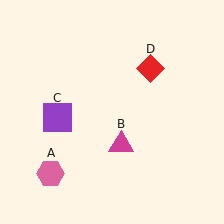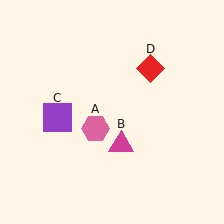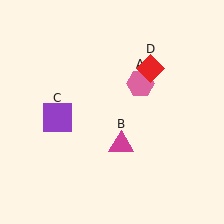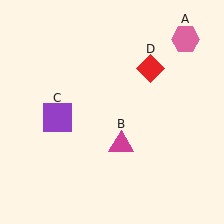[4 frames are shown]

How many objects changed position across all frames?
1 object changed position: pink hexagon (object A).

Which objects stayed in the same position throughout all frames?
Magenta triangle (object B) and purple square (object C) and red diamond (object D) remained stationary.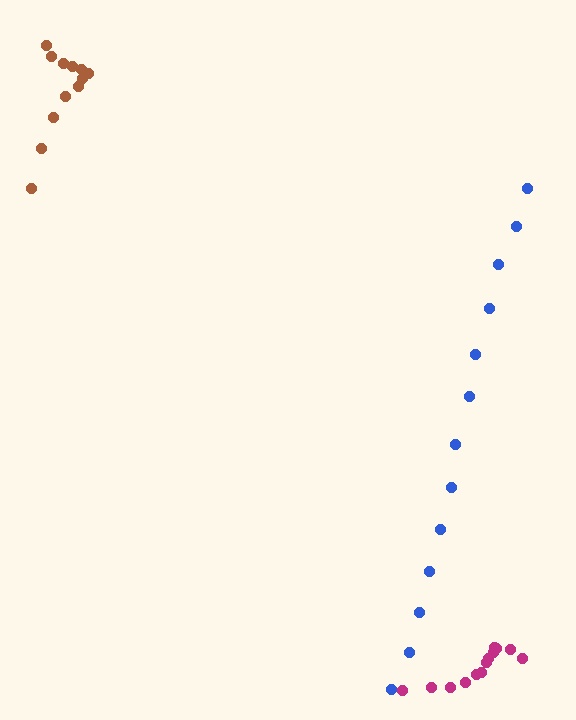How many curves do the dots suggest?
There are 3 distinct paths.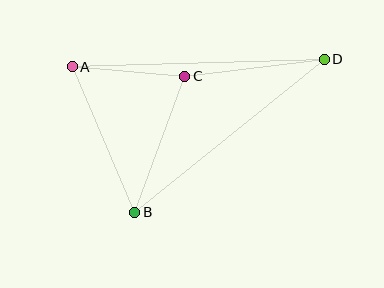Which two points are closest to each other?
Points A and C are closest to each other.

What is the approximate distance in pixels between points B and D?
The distance between B and D is approximately 243 pixels.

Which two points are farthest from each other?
Points A and D are farthest from each other.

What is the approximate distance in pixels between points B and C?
The distance between B and C is approximately 145 pixels.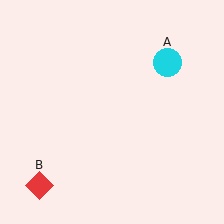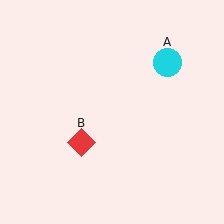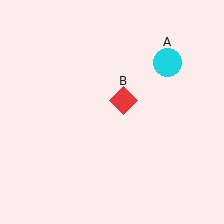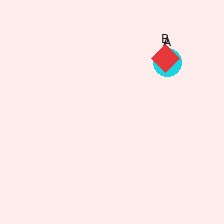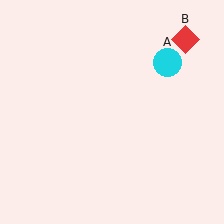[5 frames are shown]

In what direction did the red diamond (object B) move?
The red diamond (object B) moved up and to the right.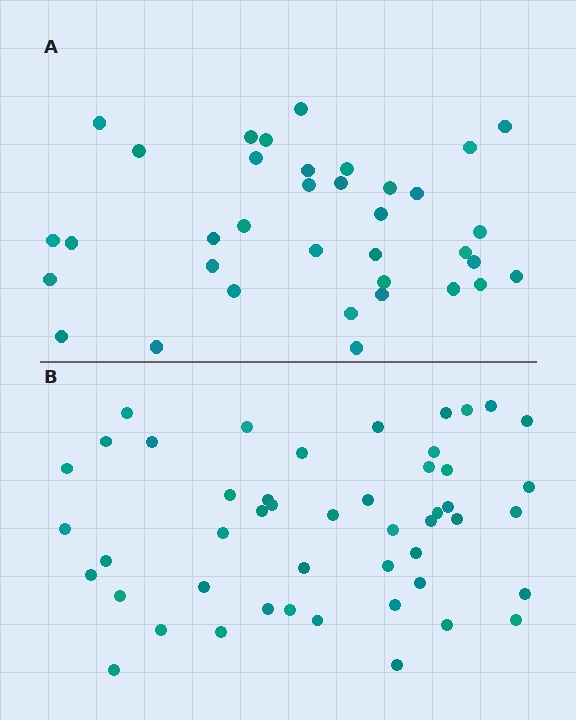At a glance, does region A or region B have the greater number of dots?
Region B (the bottom region) has more dots.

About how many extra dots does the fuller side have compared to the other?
Region B has roughly 12 or so more dots than region A.